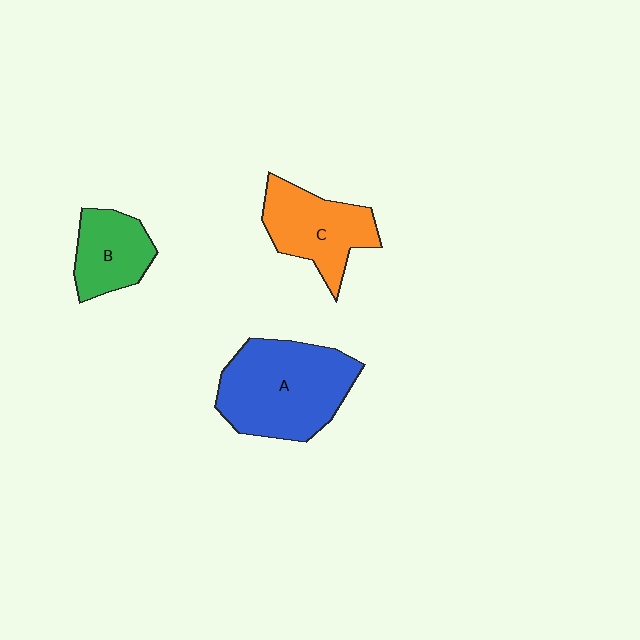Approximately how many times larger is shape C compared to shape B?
Approximately 1.3 times.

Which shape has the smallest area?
Shape B (green).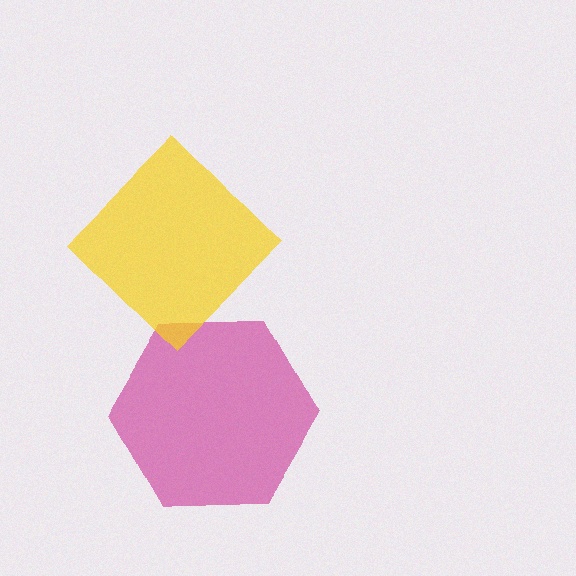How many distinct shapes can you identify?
There are 2 distinct shapes: a magenta hexagon, a yellow diamond.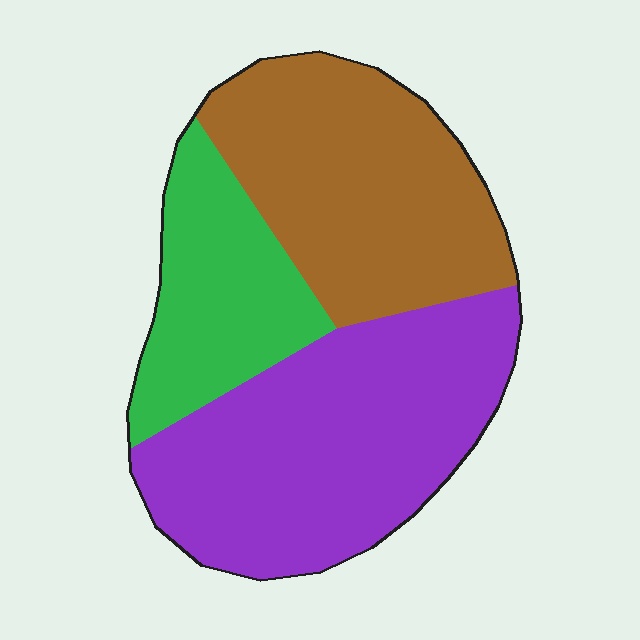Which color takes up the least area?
Green, at roughly 20%.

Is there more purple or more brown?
Purple.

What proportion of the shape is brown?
Brown takes up about one third (1/3) of the shape.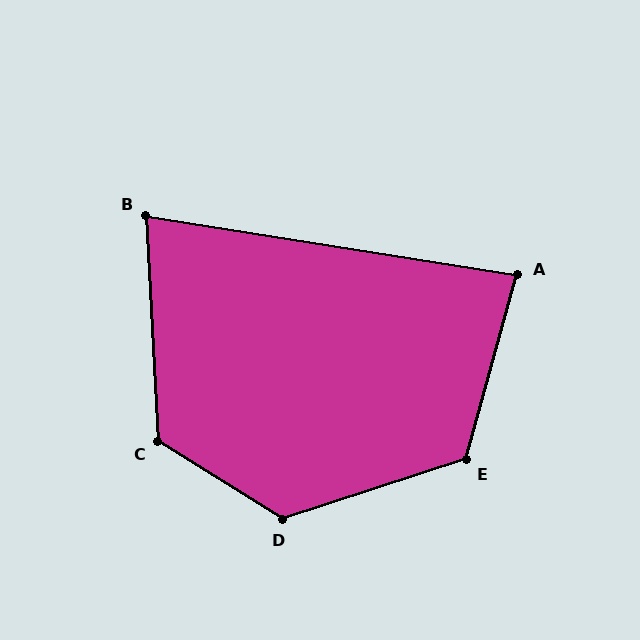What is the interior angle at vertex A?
Approximately 84 degrees (acute).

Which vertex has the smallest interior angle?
B, at approximately 78 degrees.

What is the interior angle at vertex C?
Approximately 125 degrees (obtuse).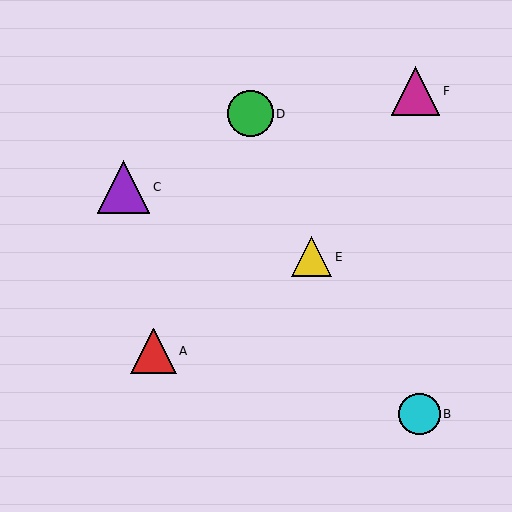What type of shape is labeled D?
Shape D is a green circle.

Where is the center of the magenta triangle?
The center of the magenta triangle is at (416, 91).